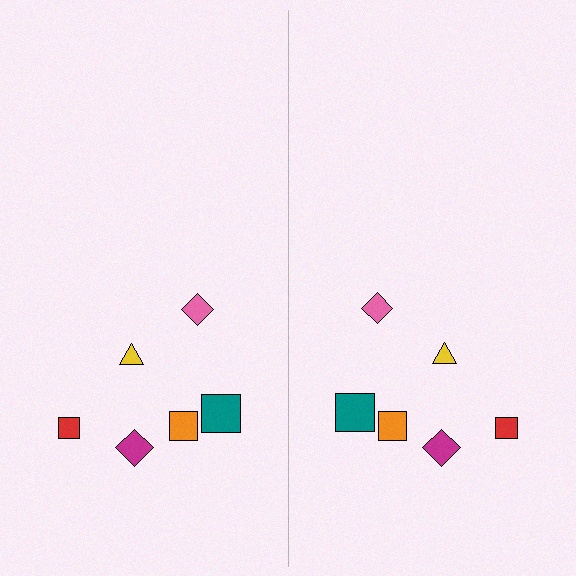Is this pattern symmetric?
Yes, this pattern has bilateral (reflection) symmetry.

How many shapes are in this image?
There are 12 shapes in this image.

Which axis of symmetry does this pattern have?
The pattern has a vertical axis of symmetry running through the center of the image.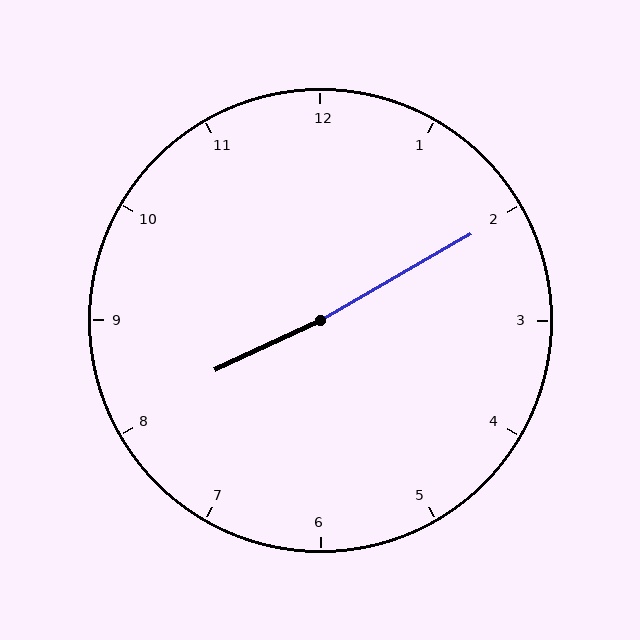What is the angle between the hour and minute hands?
Approximately 175 degrees.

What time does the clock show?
8:10.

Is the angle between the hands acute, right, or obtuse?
It is obtuse.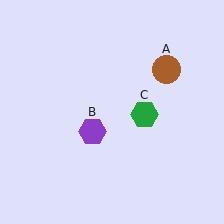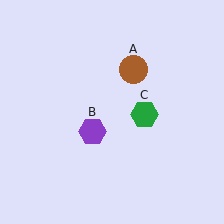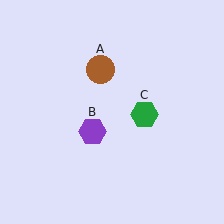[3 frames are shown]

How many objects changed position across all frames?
1 object changed position: brown circle (object A).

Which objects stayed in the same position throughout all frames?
Purple hexagon (object B) and green hexagon (object C) remained stationary.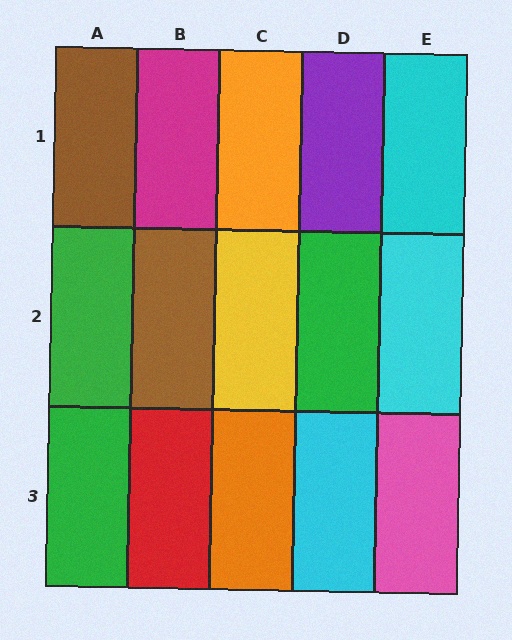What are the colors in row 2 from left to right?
Green, brown, yellow, green, cyan.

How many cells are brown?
2 cells are brown.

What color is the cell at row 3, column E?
Pink.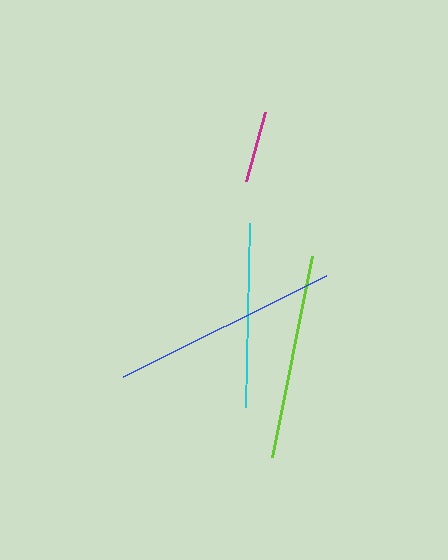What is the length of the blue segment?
The blue segment is approximately 226 pixels long.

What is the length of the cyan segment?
The cyan segment is approximately 184 pixels long.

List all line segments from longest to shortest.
From longest to shortest: blue, lime, cyan, magenta.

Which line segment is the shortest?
The magenta line is the shortest at approximately 72 pixels.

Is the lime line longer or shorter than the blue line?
The blue line is longer than the lime line.